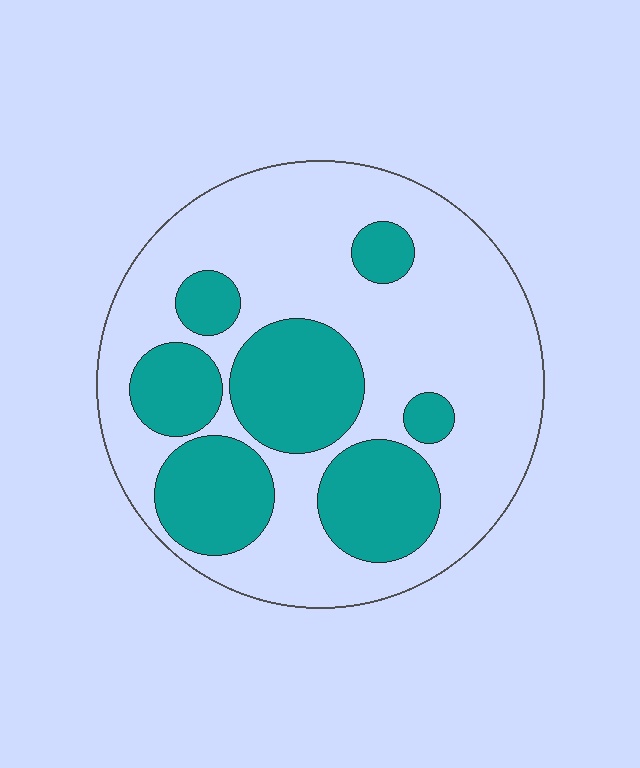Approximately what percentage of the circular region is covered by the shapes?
Approximately 35%.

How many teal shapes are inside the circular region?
7.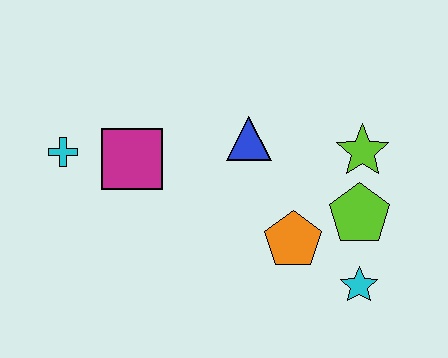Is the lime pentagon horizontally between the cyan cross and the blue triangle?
No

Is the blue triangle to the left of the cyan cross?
No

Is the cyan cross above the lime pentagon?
Yes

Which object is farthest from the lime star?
The cyan cross is farthest from the lime star.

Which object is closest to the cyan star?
The lime pentagon is closest to the cyan star.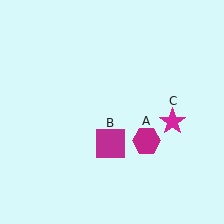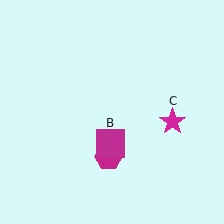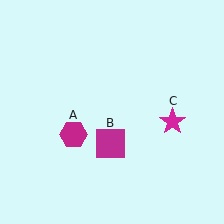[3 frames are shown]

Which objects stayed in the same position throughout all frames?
Magenta square (object B) and magenta star (object C) remained stationary.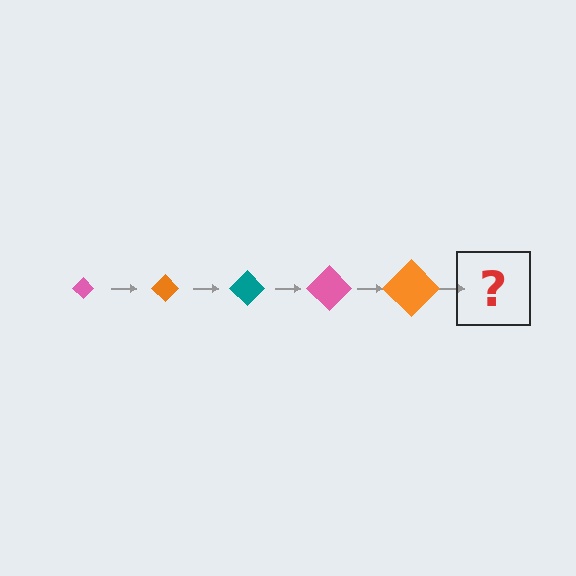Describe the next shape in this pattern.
It should be a teal diamond, larger than the previous one.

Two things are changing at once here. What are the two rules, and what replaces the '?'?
The two rules are that the diamond grows larger each step and the color cycles through pink, orange, and teal. The '?' should be a teal diamond, larger than the previous one.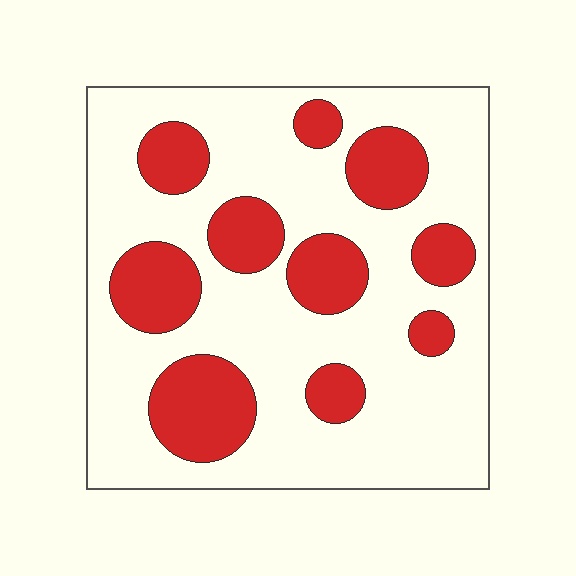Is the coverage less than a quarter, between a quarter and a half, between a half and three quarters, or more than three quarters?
Between a quarter and a half.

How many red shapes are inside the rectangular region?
10.